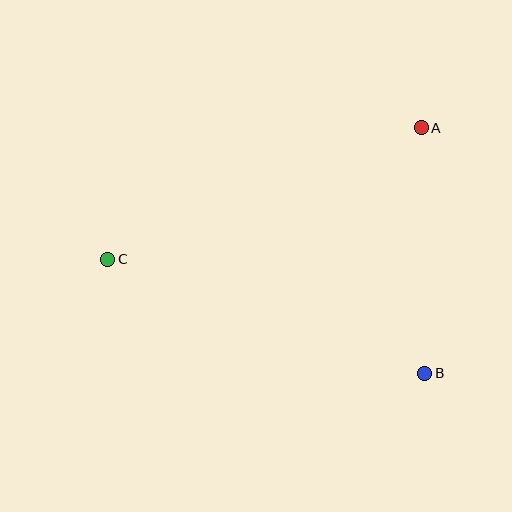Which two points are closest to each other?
Points A and B are closest to each other.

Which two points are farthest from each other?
Points A and C are farthest from each other.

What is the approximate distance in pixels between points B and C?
The distance between B and C is approximately 337 pixels.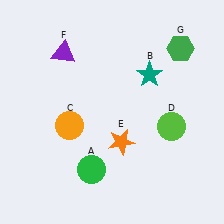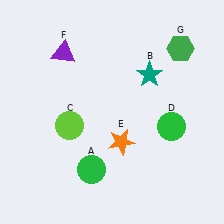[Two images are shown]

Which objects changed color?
C changed from orange to lime. D changed from lime to green.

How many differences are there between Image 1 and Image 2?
There are 2 differences between the two images.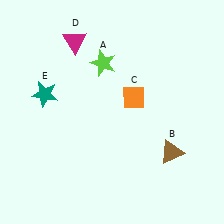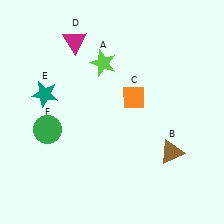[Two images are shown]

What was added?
A green circle (F) was added in Image 2.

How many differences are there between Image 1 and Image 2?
There is 1 difference between the two images.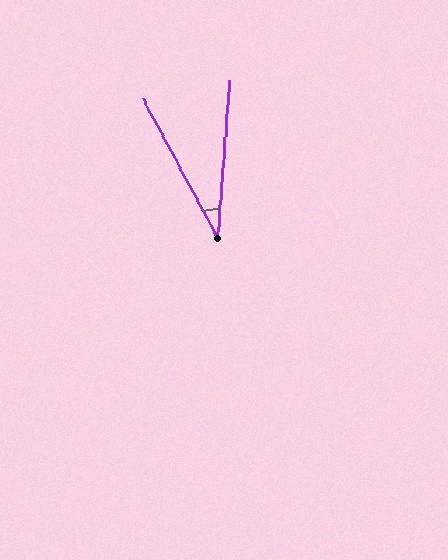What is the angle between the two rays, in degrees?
Approximately 33 degrees.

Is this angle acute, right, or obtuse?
It is acute.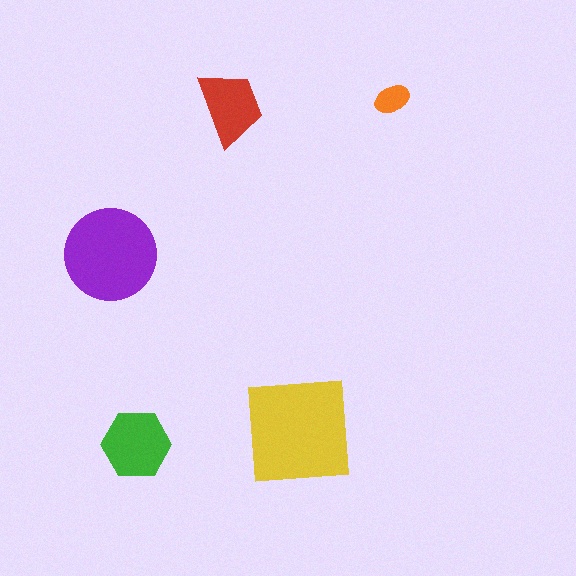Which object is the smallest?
The orange ellipse.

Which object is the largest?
The yellow square.